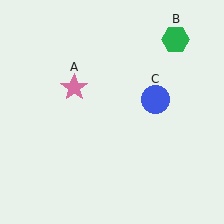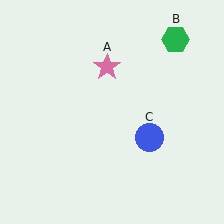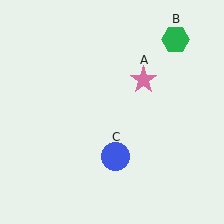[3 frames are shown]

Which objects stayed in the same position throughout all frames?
Green hexagon (object B) remained stationary.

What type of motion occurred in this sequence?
The pink star (object A), blue circle (object C) rotated clockwise around the center of the scene.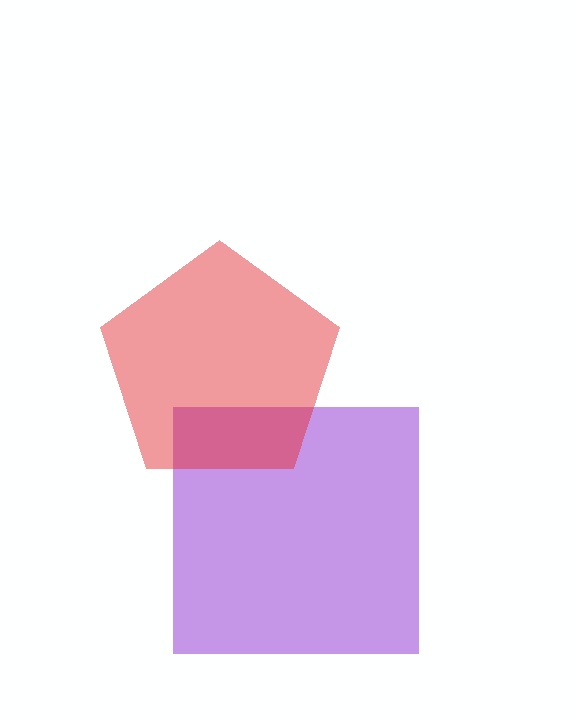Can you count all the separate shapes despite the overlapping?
Yes, there are 2 separate shapes.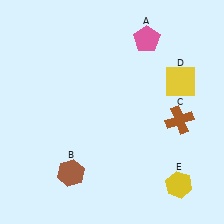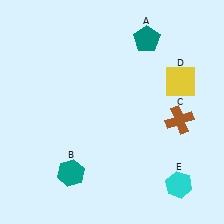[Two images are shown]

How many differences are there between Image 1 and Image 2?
There are 3 differences between the two images.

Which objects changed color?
A changed from pink to teal. B changed from brown to teal. E changed from yellow to cyan.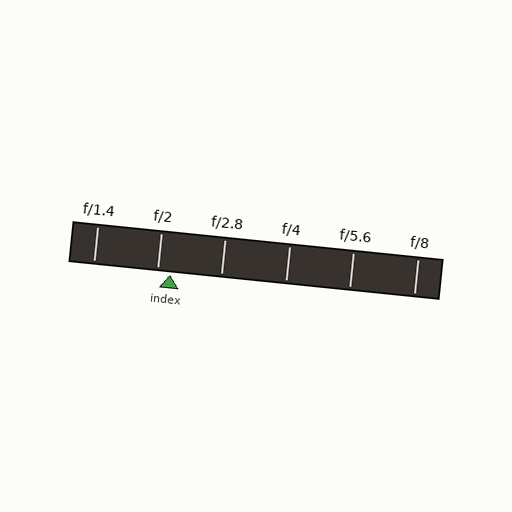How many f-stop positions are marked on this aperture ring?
There are 6 f-stop positions marked.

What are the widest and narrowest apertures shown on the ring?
The widest aperture shown is f/1.4 and the narrowest is f/8.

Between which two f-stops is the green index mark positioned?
The index mark is between f/2 and f/2.8.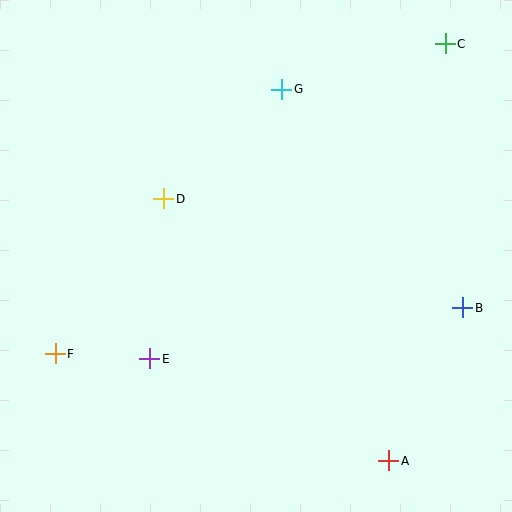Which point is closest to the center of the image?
Point D at (164, 199) is closest to the center.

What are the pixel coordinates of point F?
Point F is at (55, 354).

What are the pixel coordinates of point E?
Point E is at (150, 359).